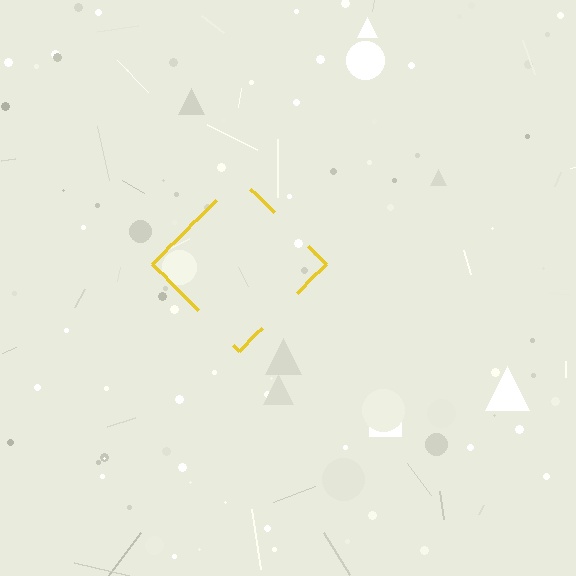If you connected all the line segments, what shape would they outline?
They would outline a diamond.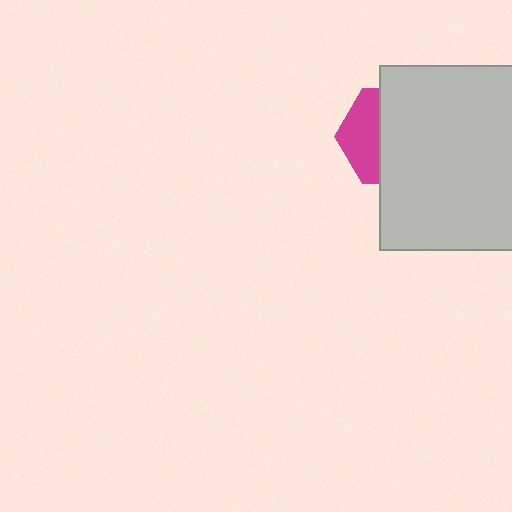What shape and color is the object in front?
The object in front is a light gray rectangle.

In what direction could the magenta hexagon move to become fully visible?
The magenta hexagon could move left. That would shift it out from behind the light gray rectangle entirely.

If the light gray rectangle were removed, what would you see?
You would see the complete magenta hexagon.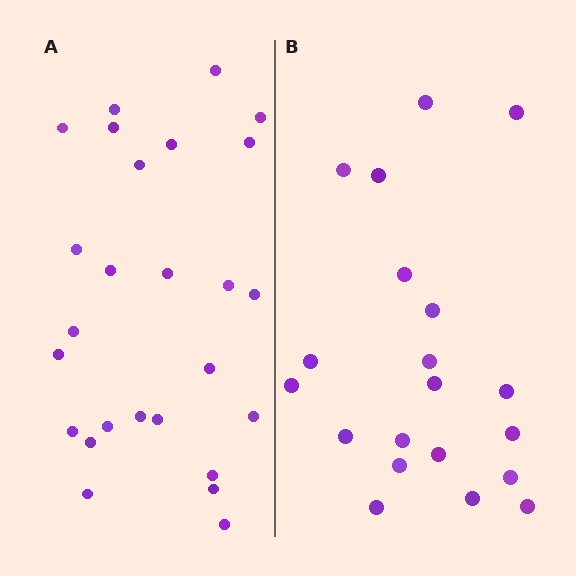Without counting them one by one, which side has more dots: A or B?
Region A (the left region) has more dots.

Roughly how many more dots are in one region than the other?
Region A has about 6 more dots than region B.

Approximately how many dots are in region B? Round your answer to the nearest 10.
About 20 dots.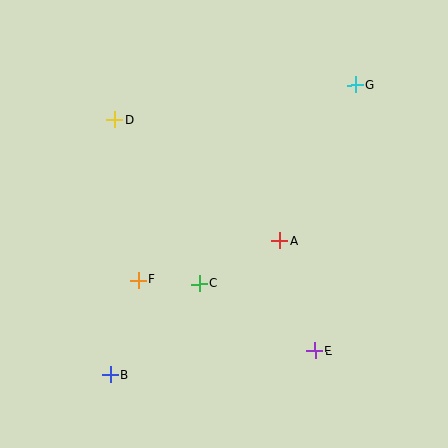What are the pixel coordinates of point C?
Point C is at (199, 284).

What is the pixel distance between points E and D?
The distance between E and D is 306 pixels.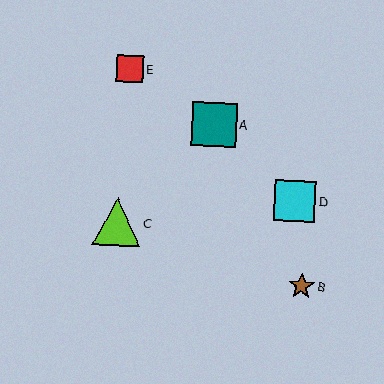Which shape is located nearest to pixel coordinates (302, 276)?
The brown star (labeled B) at (302, 286) is nearest to that location.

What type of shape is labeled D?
Shape D is a cyan square.